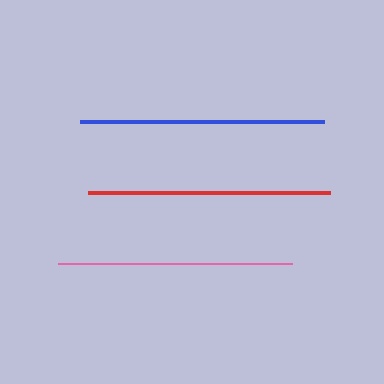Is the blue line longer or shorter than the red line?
The blue line is longer than the red line.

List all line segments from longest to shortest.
From longest to shortest: blue, red, pink.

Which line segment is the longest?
The blue line is the longest at approximately 244 pixels.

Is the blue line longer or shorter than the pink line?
The blue line is longer than the pink line.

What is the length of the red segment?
The red segment is approximately 242 pixels long.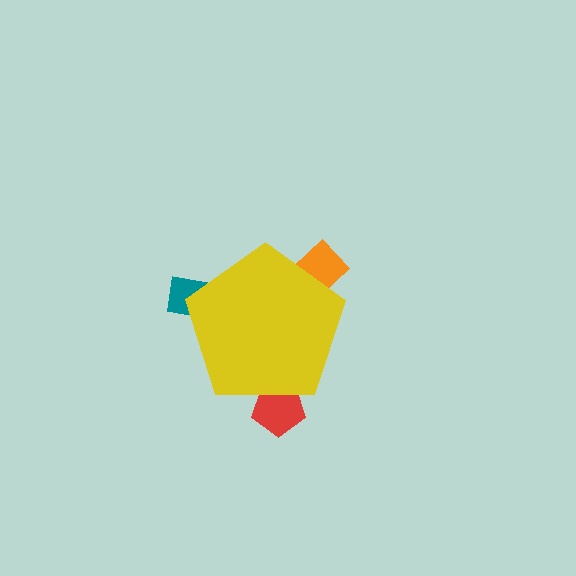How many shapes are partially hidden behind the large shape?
3 shapes are partially hidden.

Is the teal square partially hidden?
Yes, the teal square is partially hidden behind the yellow pentagon.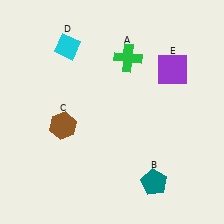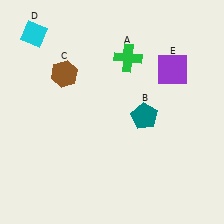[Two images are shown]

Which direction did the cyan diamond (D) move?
The cyan diamond (D) moved left.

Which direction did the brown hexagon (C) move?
The brown hexagon (C) moved up.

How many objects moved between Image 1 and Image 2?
3 objects moved between the two images.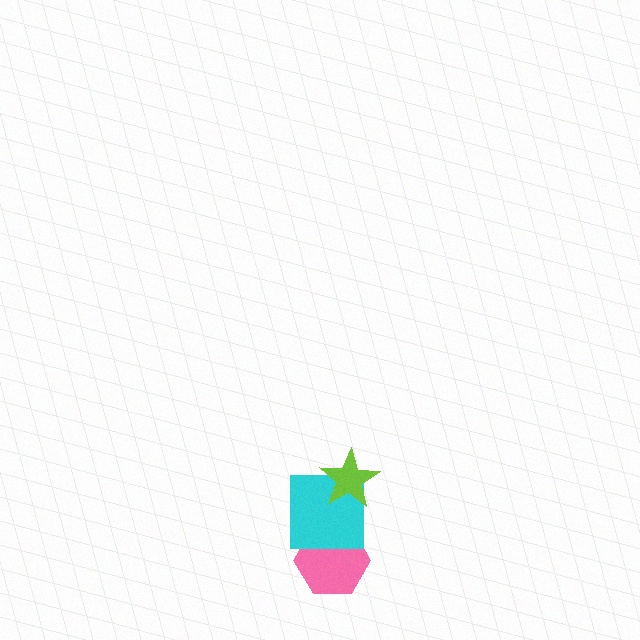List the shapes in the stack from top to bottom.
From top to bottom: the lime star, the cyan square, the pink hexagon.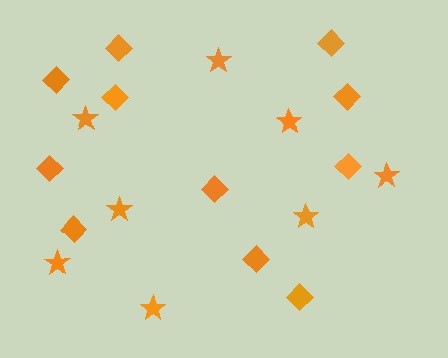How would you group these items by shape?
There are 2 groups: one group of diamonds (11) and one group of stars (8).